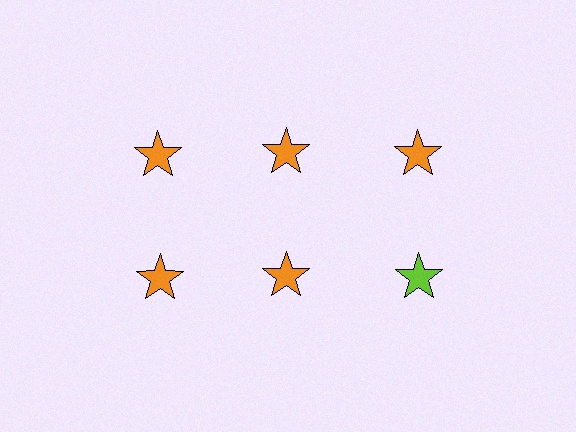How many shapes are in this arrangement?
There are 6 shapes arranged in a grid pattern.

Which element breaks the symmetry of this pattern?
The lime star in the second row, center column breaks the symmetry. All other shapes are orange stars.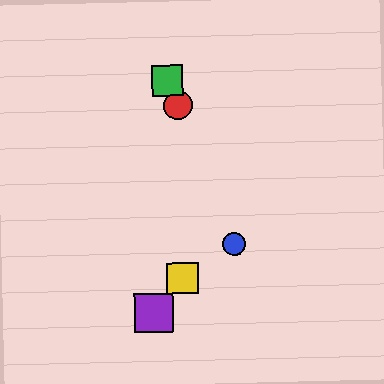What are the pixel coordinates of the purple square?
The purple square is at (154, 313).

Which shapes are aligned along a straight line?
The red circle, the blue circle, the green square are aligned along a straight line.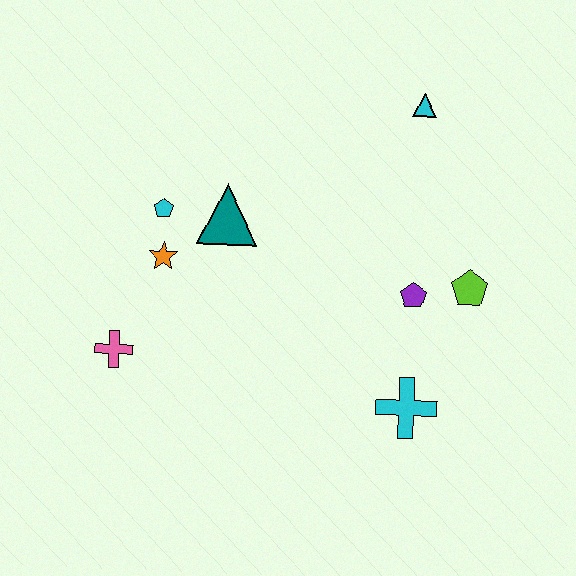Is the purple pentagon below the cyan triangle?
Yes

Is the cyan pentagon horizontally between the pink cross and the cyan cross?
Yes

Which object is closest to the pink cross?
The orange star is closest to the pink cross.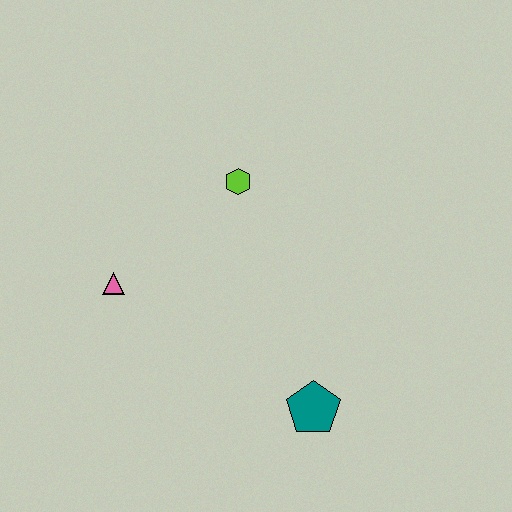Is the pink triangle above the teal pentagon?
Yes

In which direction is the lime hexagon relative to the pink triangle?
The lime hexagon is to the right of the pink triangle.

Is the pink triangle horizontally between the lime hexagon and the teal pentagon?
No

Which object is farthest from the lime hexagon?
The teal pentagon is farthest from the lime hexagon.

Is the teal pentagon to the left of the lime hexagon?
No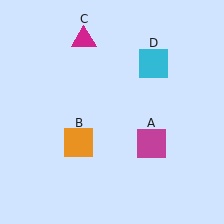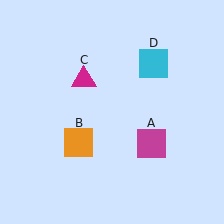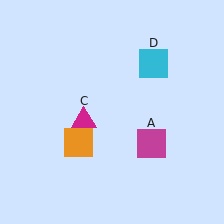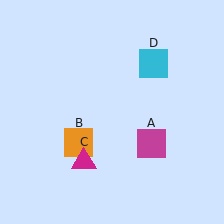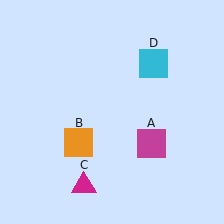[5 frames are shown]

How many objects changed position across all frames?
1 object changed position: magenta triangle (object C).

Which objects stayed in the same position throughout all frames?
Magenta square (object A) and orange square (object B) and cyan square (object D) remained stationary.